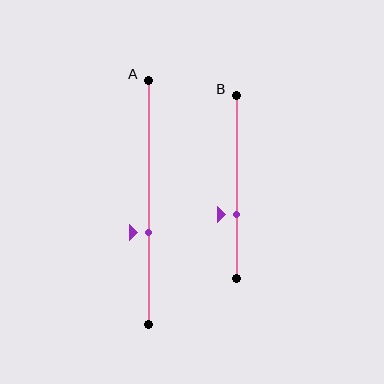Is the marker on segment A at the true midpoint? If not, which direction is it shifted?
No, the marker on segment A is shifted downward by about 12% of the segment length.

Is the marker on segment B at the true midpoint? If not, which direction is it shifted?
No, the marker on segment B is shifted downward by about 15% of the segment length.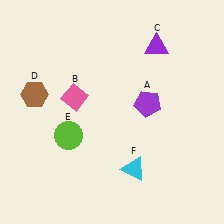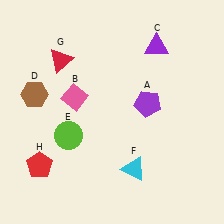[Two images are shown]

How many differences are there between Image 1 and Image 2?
There are 2 differences between the two images.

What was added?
A red triangle (G), a red pentagon (H) were added in Image 2.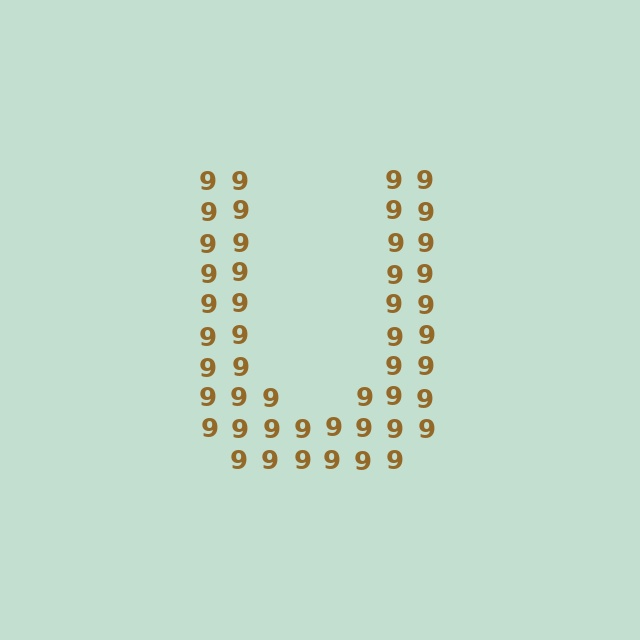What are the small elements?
The small elements are digit 9's.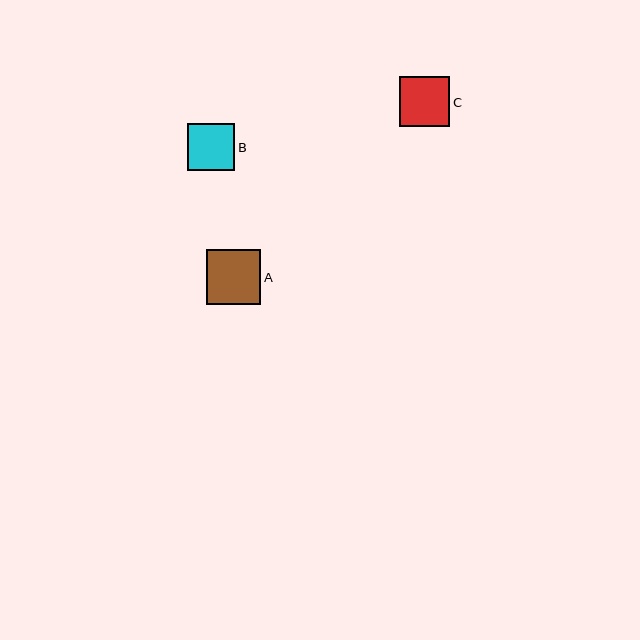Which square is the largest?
Square A is the largest with a size of approximately 55 pixels.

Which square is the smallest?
Square B is the smallest with a size of approximately 47 pixels.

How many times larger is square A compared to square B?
Square A is approximately 1.2 times the size of square B.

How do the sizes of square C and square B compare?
Square C and square B are approximately the same size.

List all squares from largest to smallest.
From largest to smallest: A, C, B.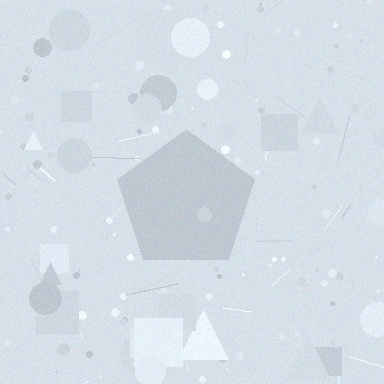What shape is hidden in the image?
A pentagon is hidden in the image.